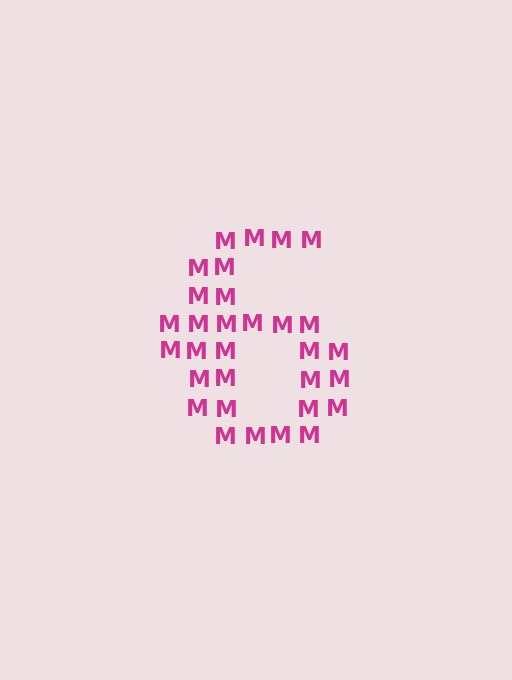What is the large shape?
The large shape is the digit 6.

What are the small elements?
The small elements are letter M's.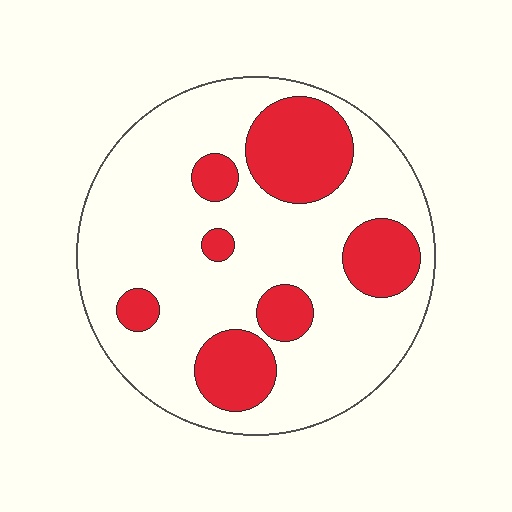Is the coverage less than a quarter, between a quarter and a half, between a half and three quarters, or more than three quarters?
Between a quarter and a half.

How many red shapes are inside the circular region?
7.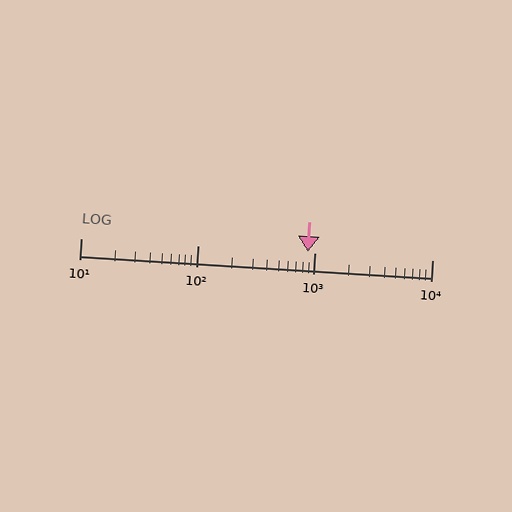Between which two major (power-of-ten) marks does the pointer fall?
The pointer is between 100 and 1000.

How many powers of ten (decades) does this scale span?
The scale spans 3 decades, from 10 to 10000.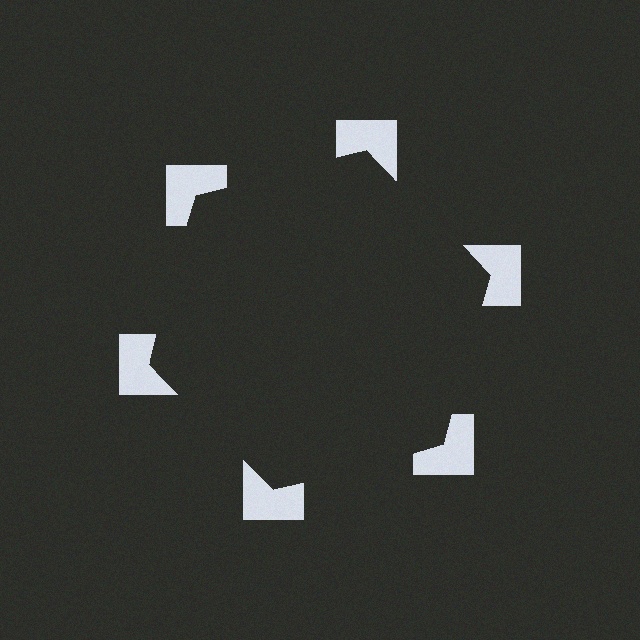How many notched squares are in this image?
There are 6 — one at each vertex of the illusory hexagon.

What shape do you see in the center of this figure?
An illusory hexagon — its edges are inferred from the aligned wedge cuts in the notched squares, not physically drawn.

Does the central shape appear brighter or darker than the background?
It typically appears slightly darker than the background, even though no actual brightness change is drawn.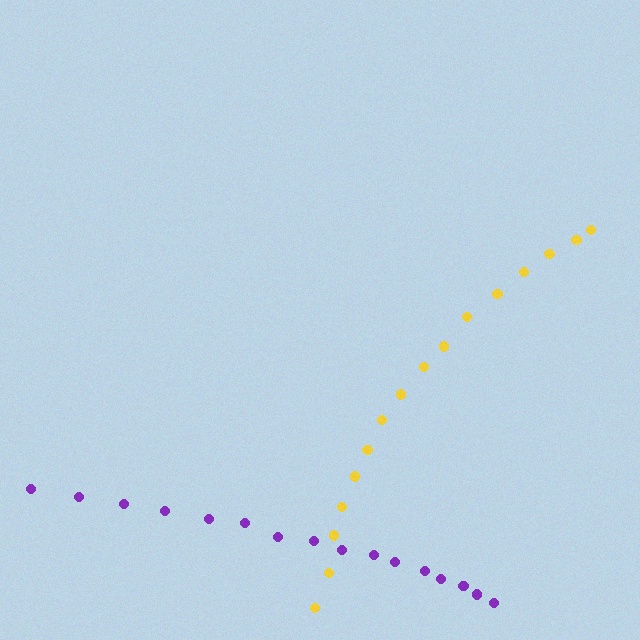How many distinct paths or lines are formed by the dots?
There are 2 distinct paths.